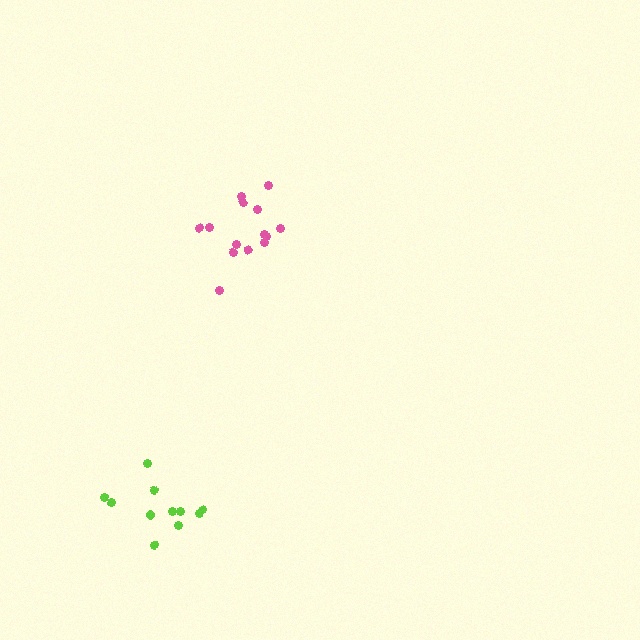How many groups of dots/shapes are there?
There are 2 groups.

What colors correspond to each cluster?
The clusters are colored: lime, pink.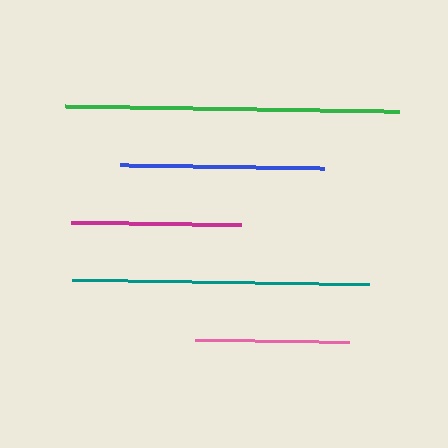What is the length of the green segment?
The green segment is approximately 335 pixels long.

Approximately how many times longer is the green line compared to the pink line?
The green line is approximately 2.2 times the length of the pink line.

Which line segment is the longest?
The green line is the longest at approximately 335 pixels.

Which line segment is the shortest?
The pink line is the shortest at approximately 154 pixels.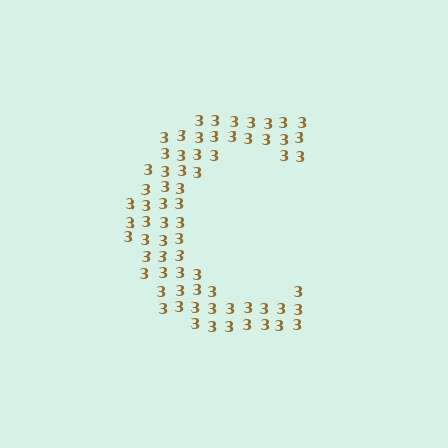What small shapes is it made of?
It is made of small digit 3's.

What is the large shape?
The large shape is the letter C.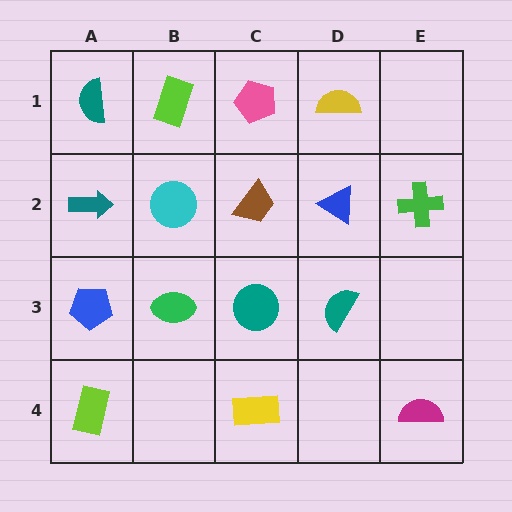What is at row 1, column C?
A pink pentagon.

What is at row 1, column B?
A lime rectangle.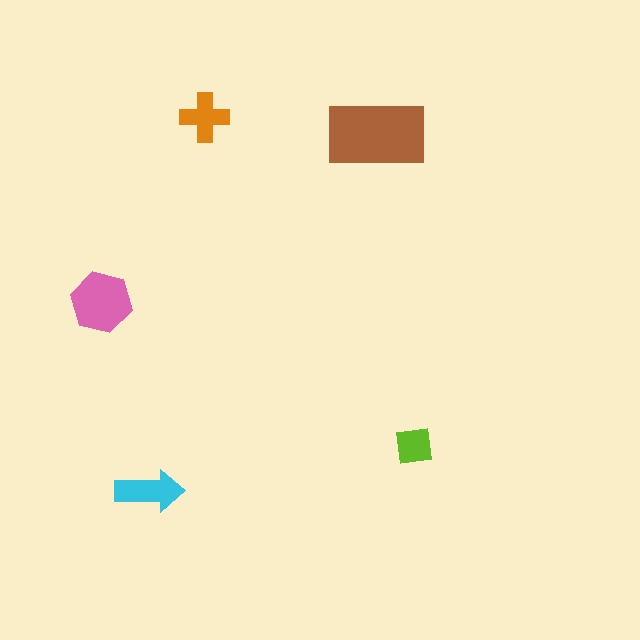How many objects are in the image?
There are 5 objects in the image.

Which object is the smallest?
The lime square.